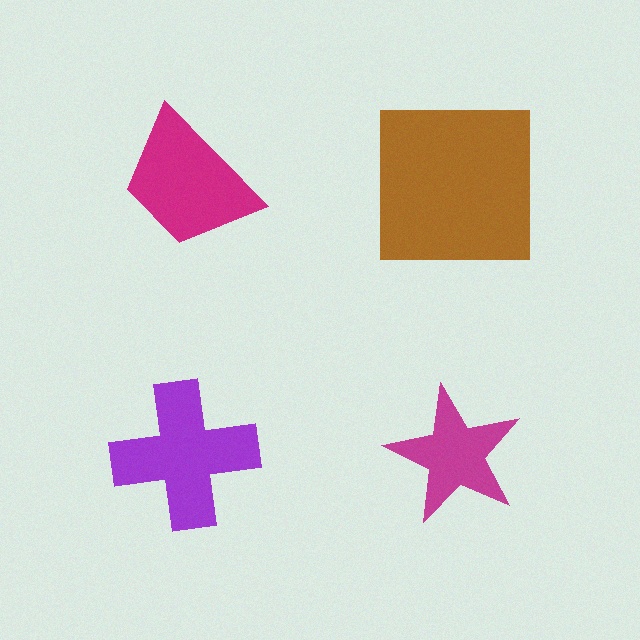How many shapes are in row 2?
2 shapes.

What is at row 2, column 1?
A purple cross.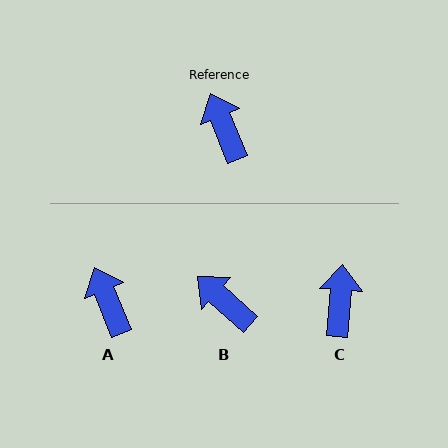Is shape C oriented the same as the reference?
No, it is off by about 26 degrees.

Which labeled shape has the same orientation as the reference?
A.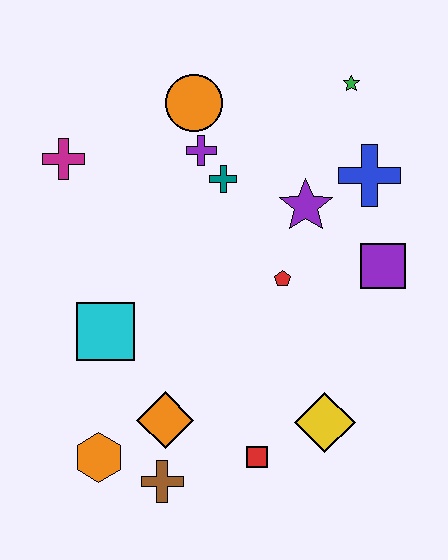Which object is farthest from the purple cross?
The brown cross is farthest from the purple cross.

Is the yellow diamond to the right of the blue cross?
No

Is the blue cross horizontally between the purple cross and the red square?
No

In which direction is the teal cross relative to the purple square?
The teal cross is to the left of the purple square.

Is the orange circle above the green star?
No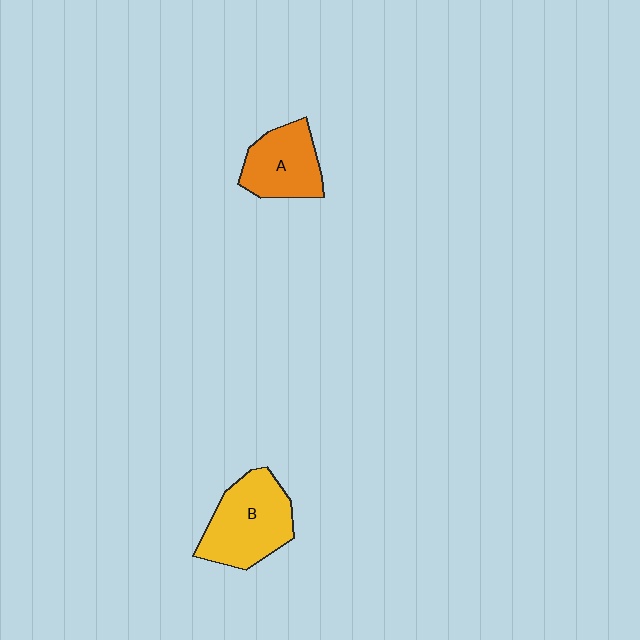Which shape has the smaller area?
Shape A (orange).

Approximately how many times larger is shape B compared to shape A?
Approximately 1.3 times.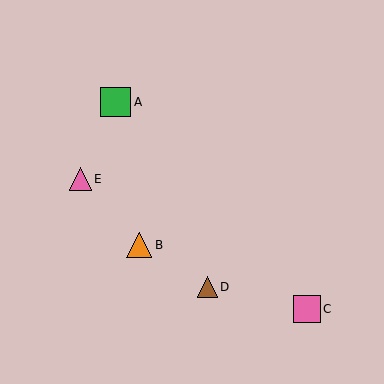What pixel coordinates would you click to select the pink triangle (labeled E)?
Click at (80, 179) to select the pink triangle E.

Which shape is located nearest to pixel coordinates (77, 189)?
The pink triangle (labeled E) at (80, 179) is nearest to that location.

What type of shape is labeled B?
Shape B is an orange triangle.